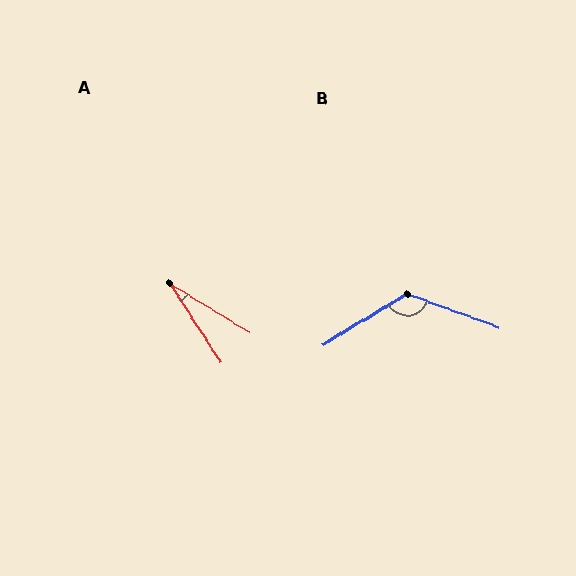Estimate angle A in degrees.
Approximately 26 degrees.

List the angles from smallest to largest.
A (26°), B (129°).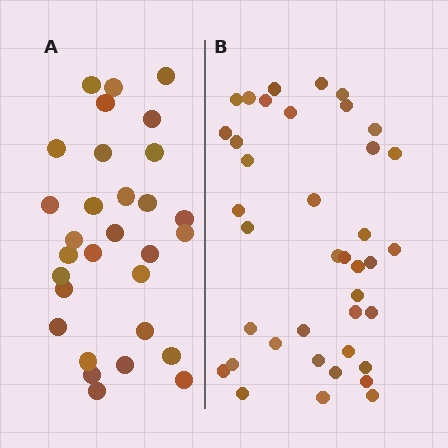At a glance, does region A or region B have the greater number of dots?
Region B (the right region) has more dots.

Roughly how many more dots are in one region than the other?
Region B has roughly 8 or so more dots than region A.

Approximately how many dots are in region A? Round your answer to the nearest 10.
About 30 dots.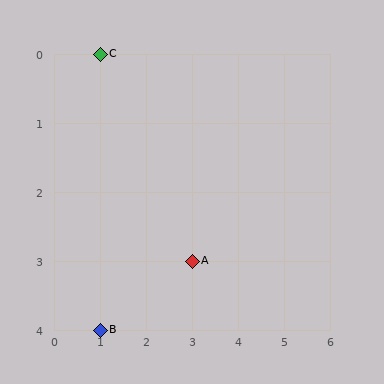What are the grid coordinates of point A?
Point A is at grid coordinates (3, 3).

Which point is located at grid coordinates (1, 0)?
Point C is at (1, 0).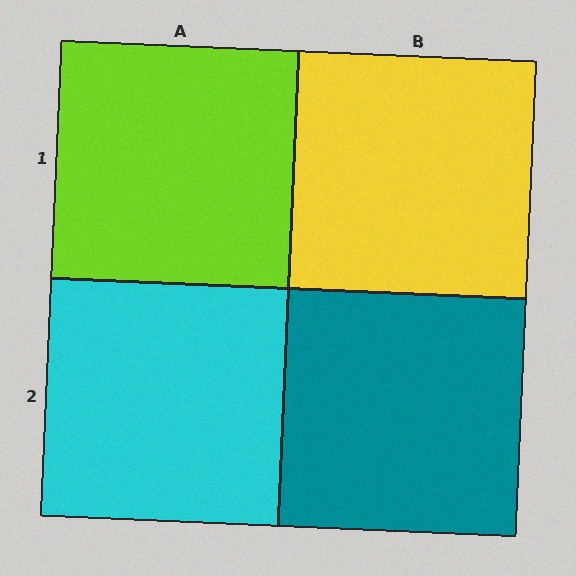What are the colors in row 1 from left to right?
Lime, yellow.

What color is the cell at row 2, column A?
Cyan.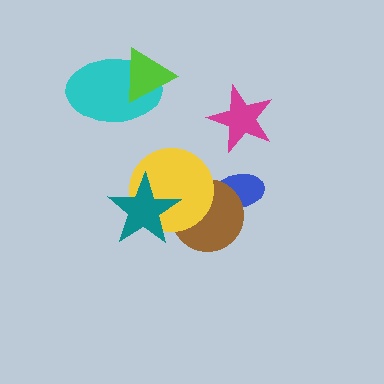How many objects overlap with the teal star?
2 objects overlap with the teal star.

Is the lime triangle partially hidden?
No, no other shape covers it.